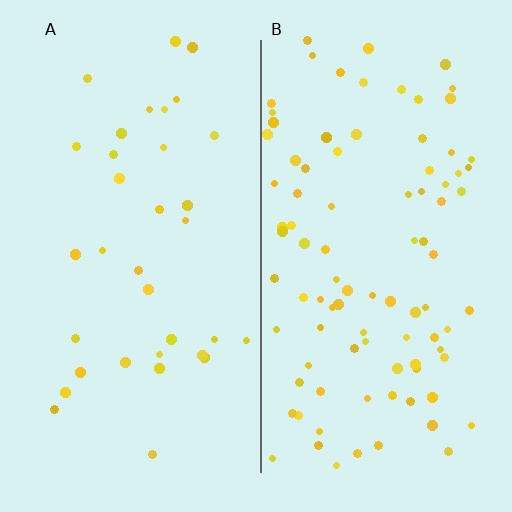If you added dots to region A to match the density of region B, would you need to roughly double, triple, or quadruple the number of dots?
Approximately triple.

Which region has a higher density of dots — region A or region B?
B (the right).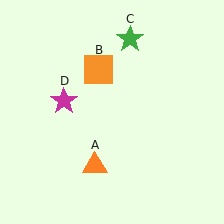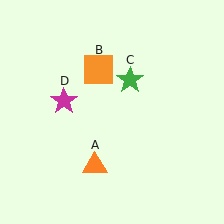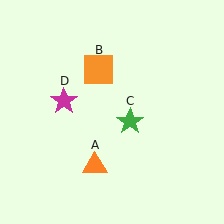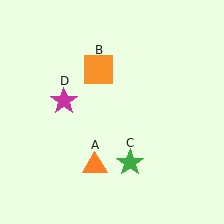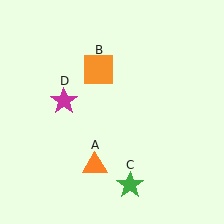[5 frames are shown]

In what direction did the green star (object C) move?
The green star (object C) moved down.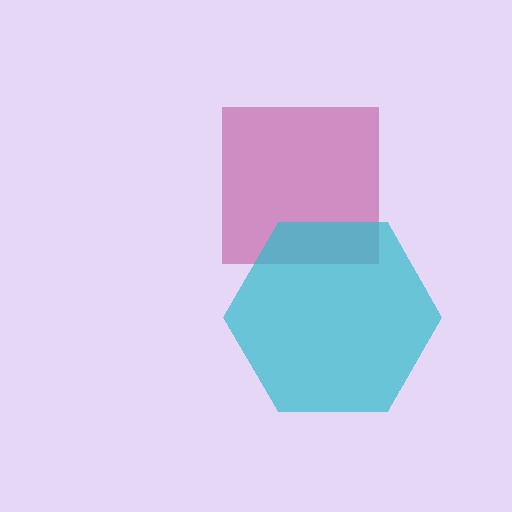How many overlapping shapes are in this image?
There are 2 overlapping shapes in the image.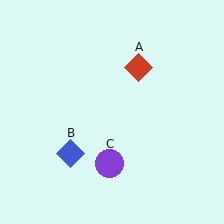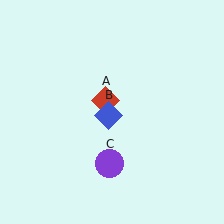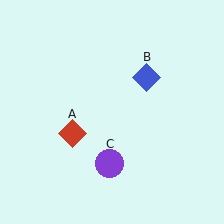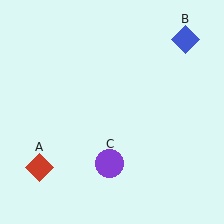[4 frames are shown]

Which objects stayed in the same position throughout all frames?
Purple circle (object C) remained stationary.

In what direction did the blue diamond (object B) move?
The blue diamond (object B) moved up and to the right.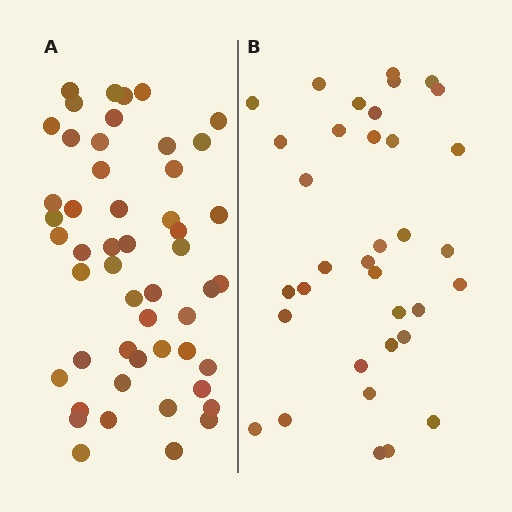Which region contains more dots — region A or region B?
Region A (the left region) has more dots.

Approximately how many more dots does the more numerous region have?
Region A has approximately 15 more dots than region B.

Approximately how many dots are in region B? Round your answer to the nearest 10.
About 40 dots. (The exact count is 35, which rounds to 40.)